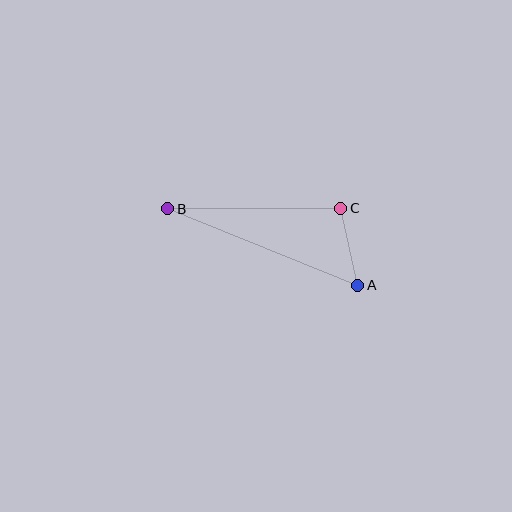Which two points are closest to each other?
Points A and C are closest to each other.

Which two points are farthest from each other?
Points A and B are farthest from each other.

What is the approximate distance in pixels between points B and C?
The distance between B and C is approximately 173 pixels.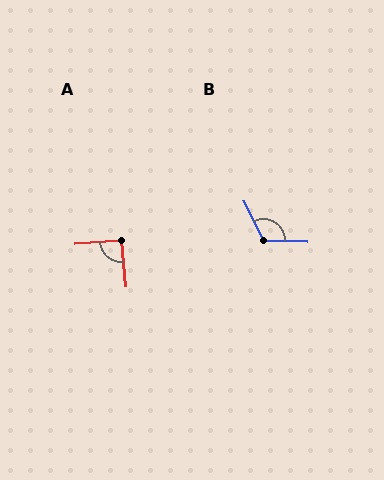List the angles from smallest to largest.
A (91°), B (118°).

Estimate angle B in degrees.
Approximately 118 degrees.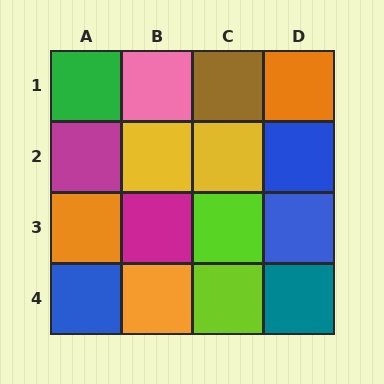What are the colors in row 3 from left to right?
Orange, magenta, lime, blue.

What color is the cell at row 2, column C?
Yellow.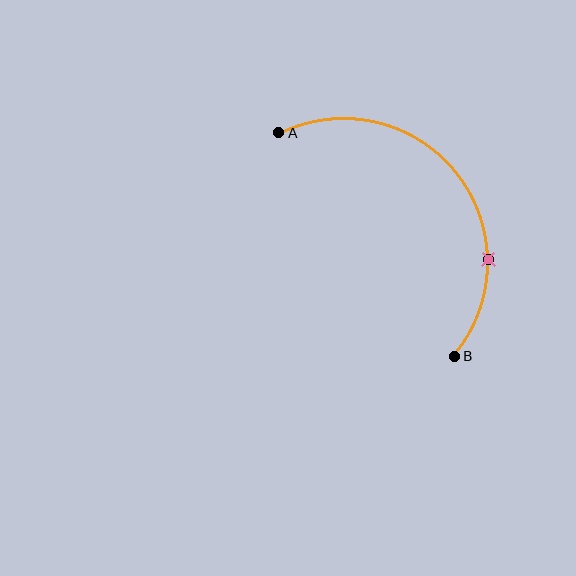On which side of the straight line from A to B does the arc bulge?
The arc bulges above and to the right of the straight line connecting A and B.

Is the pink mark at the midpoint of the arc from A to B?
No. The pink mark lies on the arc but is closer to endpoint B. The arc midpoint would be at the point on the curve equidistant along the arc from both A and B.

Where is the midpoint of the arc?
The arc midpoint is the point on the curve farthest from the straight line joining A and B. It sits above and to the right of that line.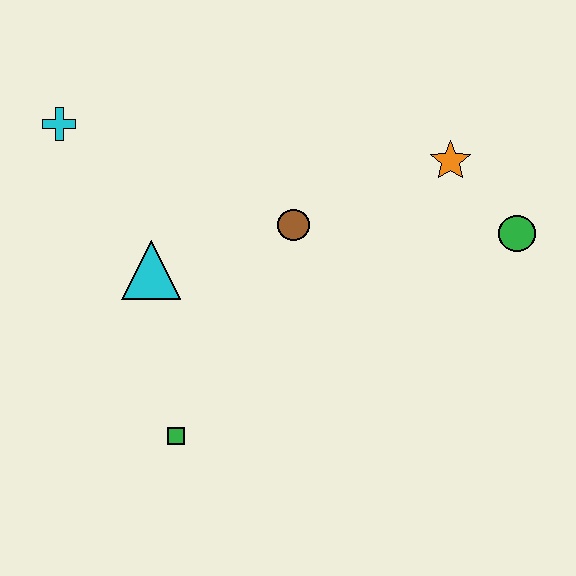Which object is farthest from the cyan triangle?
The green circle is farthest from the cyan triangle.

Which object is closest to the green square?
The cyan triangle is closest to the green square.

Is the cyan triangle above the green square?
Yes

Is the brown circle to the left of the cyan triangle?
No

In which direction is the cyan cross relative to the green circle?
The cyan cross is to the left of the green circle.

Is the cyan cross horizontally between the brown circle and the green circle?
No